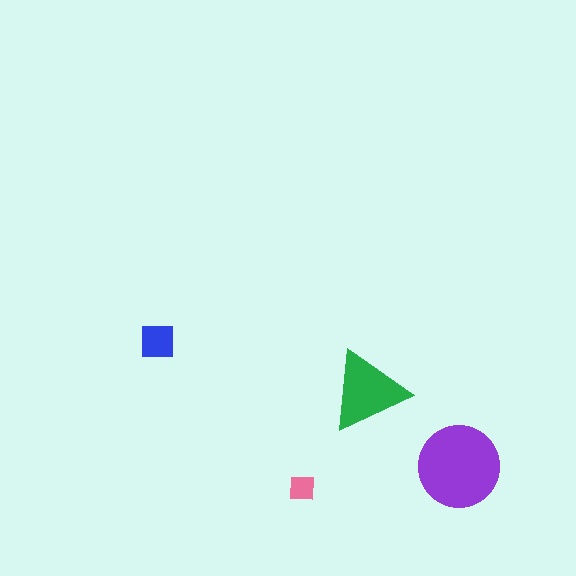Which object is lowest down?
The pink square is bottommost.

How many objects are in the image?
There are 4 objects in the image.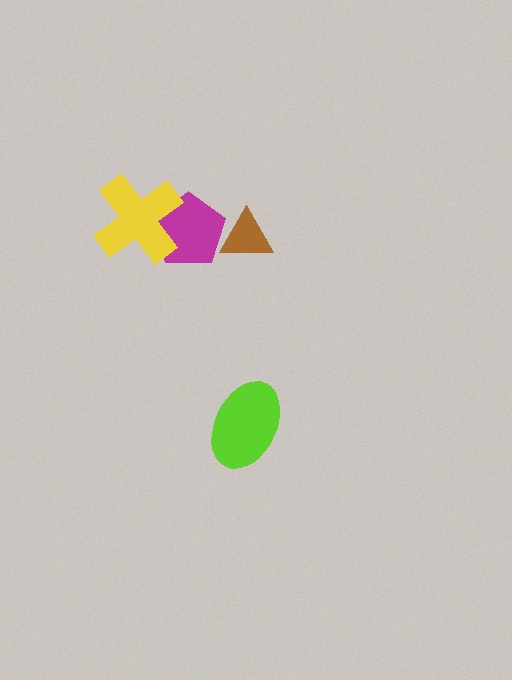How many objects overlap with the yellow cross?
1 object overlaps with the yellow cross.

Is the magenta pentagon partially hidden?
Yes, it is partially covered by another shape.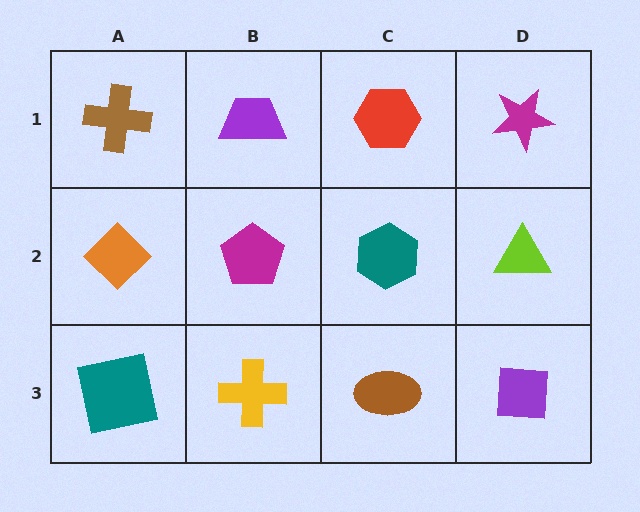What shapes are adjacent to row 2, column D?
A magenta star (row 1, column D), a purple square (row 3, column D), a teal hexagon (row 2, column C).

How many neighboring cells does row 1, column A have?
2.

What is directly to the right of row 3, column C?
A purple square.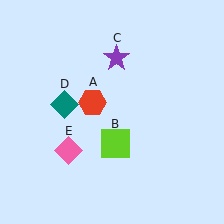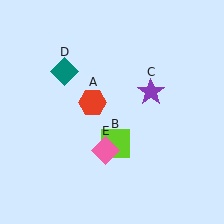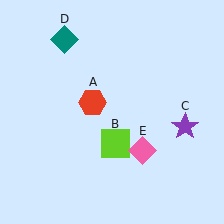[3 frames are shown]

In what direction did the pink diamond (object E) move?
The pink diamond (object E) moved right.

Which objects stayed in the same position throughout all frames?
Red hexagon (object A) and lime square (object B) remained stationary.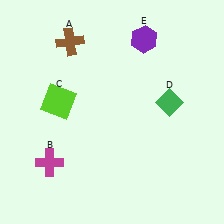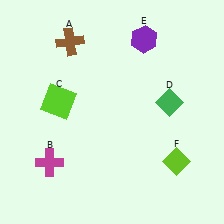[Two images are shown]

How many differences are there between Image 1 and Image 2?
There is 1 difference between the two images.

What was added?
A lime diamond (F) was added in Image 2.